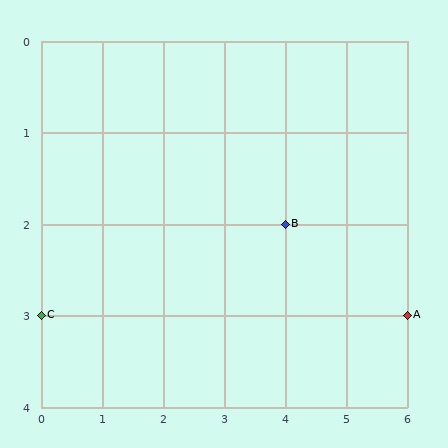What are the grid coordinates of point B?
Point B is at grid coordinates (4, 2).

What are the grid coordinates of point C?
Point C is at grid coordinates (0, 3).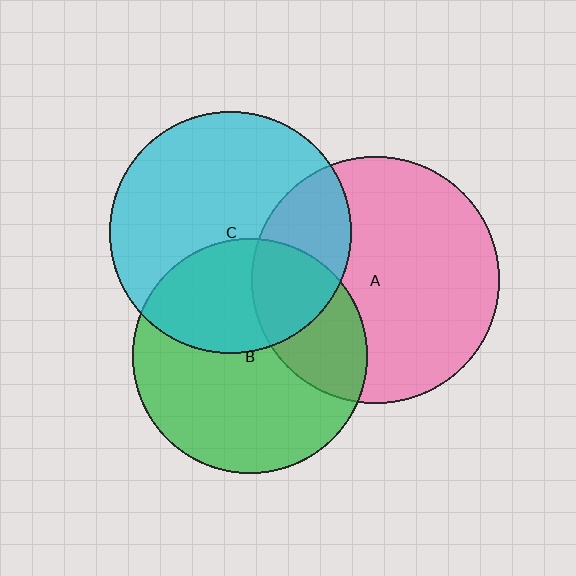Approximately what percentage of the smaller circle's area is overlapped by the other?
Approximately 35%.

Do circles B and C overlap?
Yes.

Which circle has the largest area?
Circle A (pink).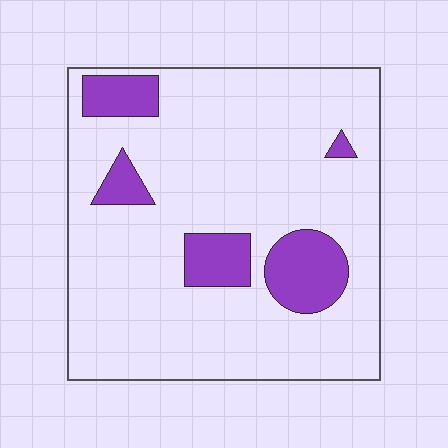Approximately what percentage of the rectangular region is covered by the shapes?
Approximately 15%.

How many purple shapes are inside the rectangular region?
5.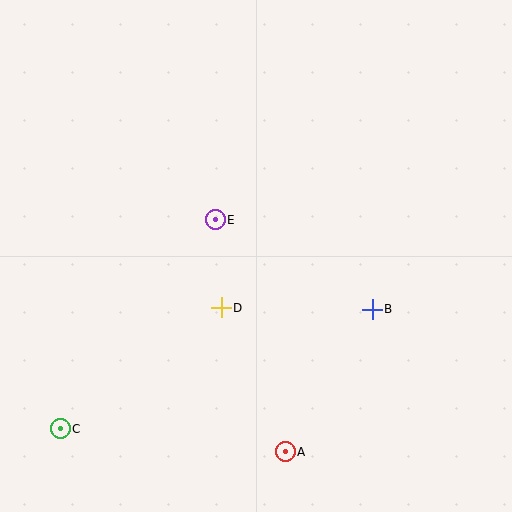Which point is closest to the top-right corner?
Point B is closest to the top-right corner.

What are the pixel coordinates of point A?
Point A is at (285, 452).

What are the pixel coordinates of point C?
Point C is at (60, 429).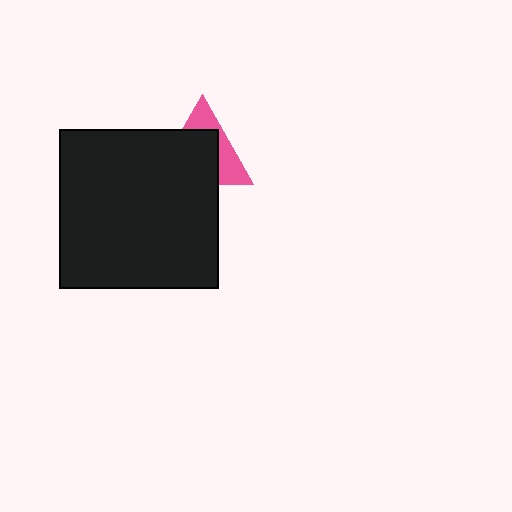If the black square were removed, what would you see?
You would see the complete pink triangle.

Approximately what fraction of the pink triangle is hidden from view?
Roughly 62% of the pink triangle is hidden behind the black square.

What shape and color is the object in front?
The object in front is a black square.